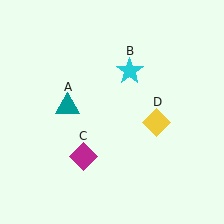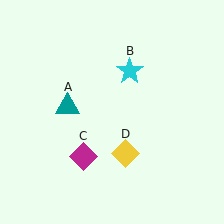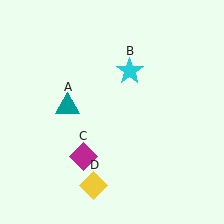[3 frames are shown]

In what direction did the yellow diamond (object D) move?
The yellow diamond (object D) moved down and to the left.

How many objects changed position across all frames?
1 object changed position: yellow diamond (object D).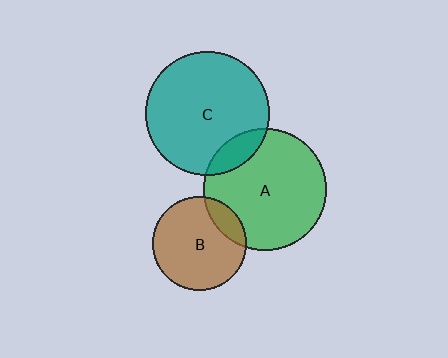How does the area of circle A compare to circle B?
Approximately 1.7 times.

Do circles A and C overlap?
Yes.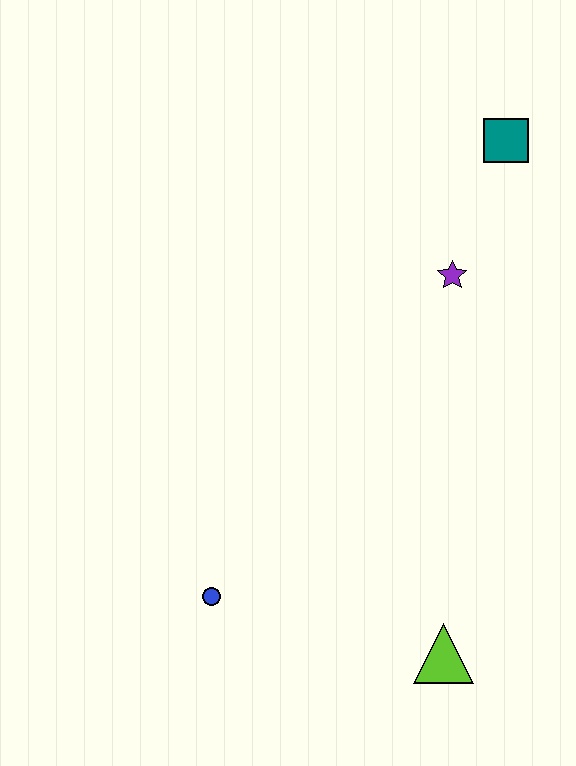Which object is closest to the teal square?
The purple star is closest to the teal square.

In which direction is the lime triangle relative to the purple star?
The lime triangle is below the purple star.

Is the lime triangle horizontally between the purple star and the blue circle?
Yes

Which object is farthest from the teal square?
The blue circle is farthest from the teal square.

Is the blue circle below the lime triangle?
No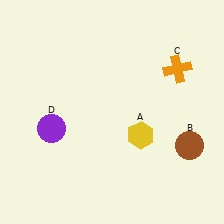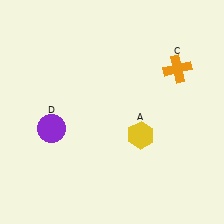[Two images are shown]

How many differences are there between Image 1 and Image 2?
There is 1 difference between the two images.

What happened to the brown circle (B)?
The brown circle (B) was removed in Image 2. It was in the bottom-right area of Image 1.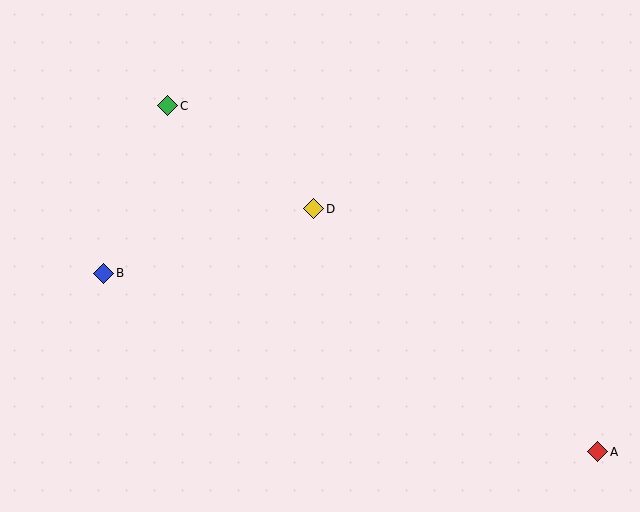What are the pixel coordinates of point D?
Point D is at (314, 209).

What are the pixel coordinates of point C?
Point C is at (168, 106).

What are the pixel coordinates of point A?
Point A is at (598, 452).